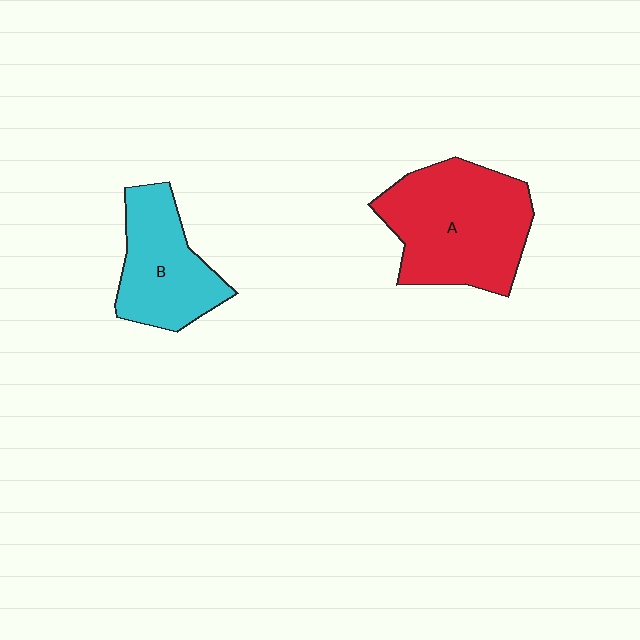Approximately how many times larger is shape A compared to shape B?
Approximately 1.5 times.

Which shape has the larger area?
Shape A (red).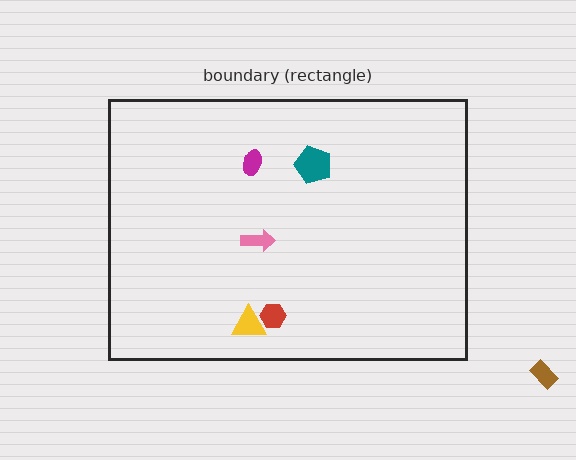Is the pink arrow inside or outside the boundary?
Inside.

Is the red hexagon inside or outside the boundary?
Inside.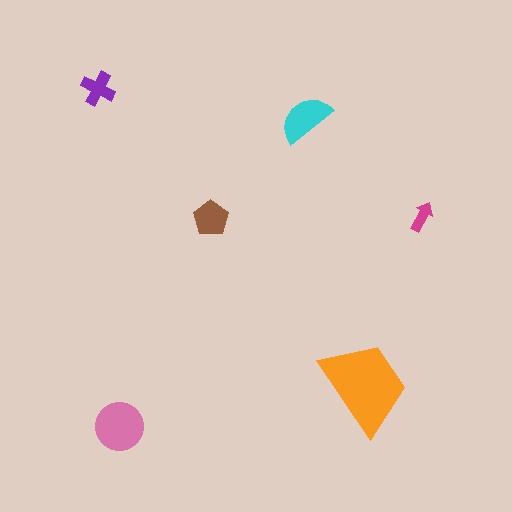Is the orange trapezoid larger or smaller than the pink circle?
Larger.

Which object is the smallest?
The magenta arrow.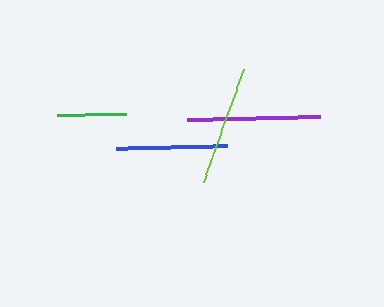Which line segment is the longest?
The purple line is the longest at approximately 133 pixels.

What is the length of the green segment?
The green segment is approximately 69 pixels long.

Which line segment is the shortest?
The green line is the shortest at approximately 69 pixels.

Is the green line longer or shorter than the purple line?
The purple line is longer than the green line.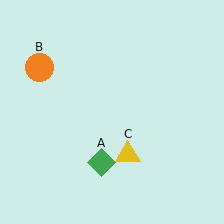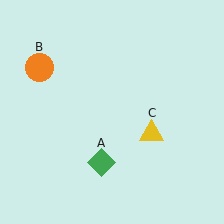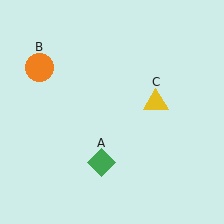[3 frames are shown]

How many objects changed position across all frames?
1 object changed position: yellow triangle (object C).